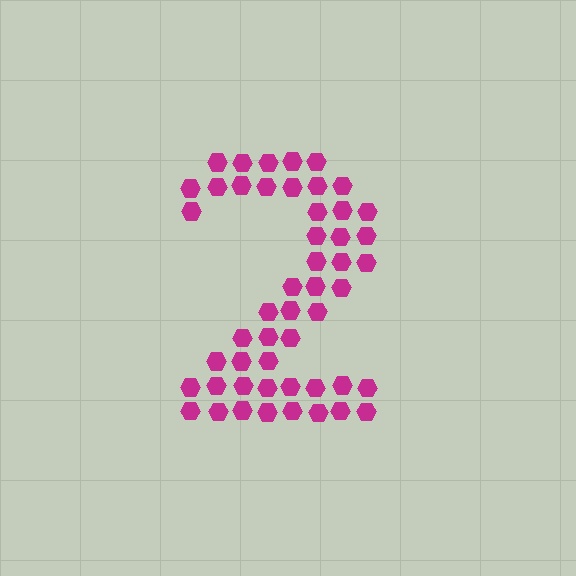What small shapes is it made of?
It is made of small hexagons.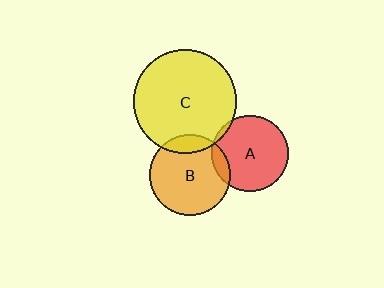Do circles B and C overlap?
Yes.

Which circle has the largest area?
Circle C (yellow).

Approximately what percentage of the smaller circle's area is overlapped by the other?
Approximately 15%.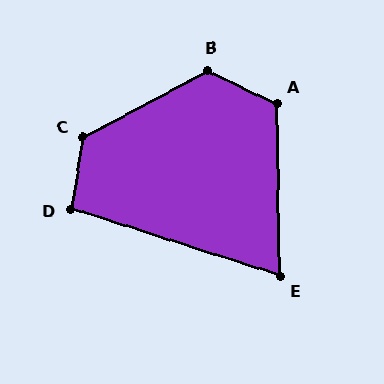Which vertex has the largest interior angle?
C, at approximately 127 degrees.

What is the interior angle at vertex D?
Approximately 99 degrees (obtuse).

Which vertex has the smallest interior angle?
E, at approximately 71 degrees.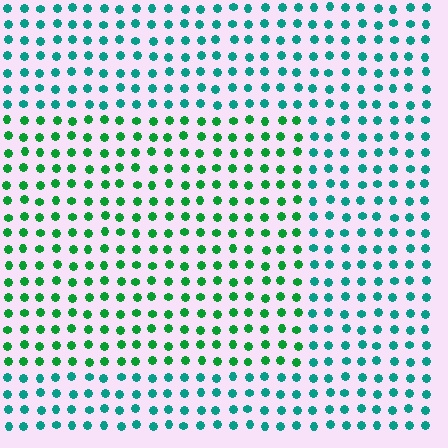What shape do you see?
I see a rectangle.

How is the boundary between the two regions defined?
The boundary is defined purely by a slight shift in hue (about 36 degrees). Spacing, size, and orientation are identical on both sides.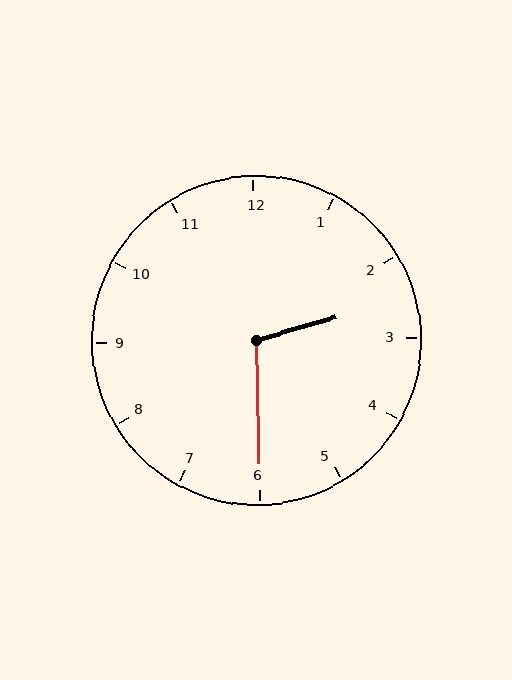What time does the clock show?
2:30.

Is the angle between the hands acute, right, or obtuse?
It is obtuse.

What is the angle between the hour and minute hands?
Approximately 105 degrees.